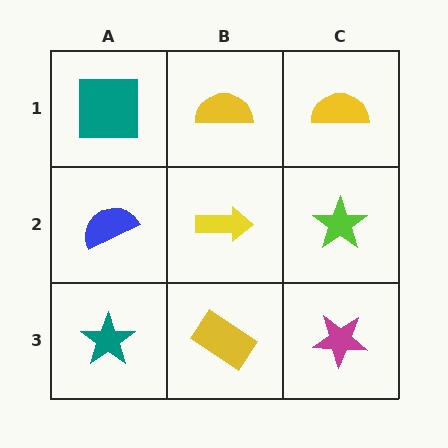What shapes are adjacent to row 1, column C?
A lime star (row 2, column C), a yellow semicircle (row 1, column B).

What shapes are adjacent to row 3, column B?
A yellow arrow (row 2, column B), a teal star (row 3, column A), a magenta star (row 3, column C).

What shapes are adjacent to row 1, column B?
A yellow arrow (row 2, column B), a teal square (row 1, column A), a yellow semicircle (row 1, column C).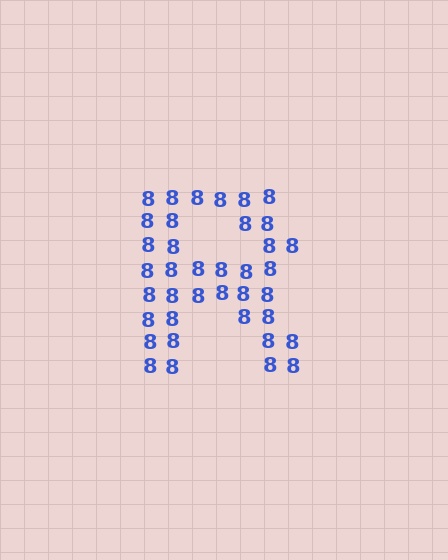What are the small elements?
The small elements are digit 8's.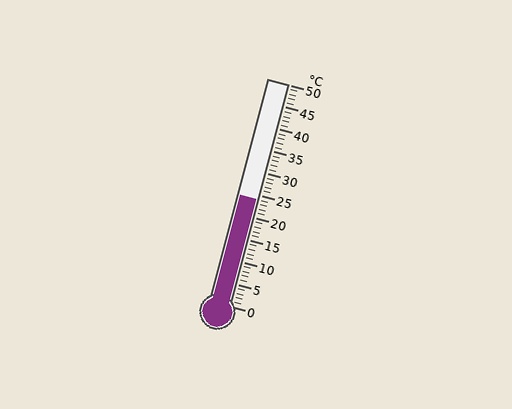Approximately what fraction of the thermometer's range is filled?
The thermometer is filled to approximately 50% of its range.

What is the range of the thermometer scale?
The thermometer scale ranges from 0°C to 50°C.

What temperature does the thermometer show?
The thermometer shows approximately 24°C.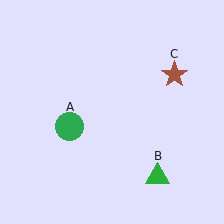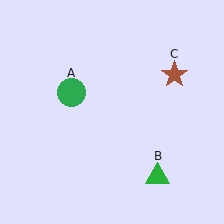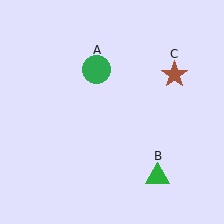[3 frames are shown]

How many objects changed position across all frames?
1 object changed position: green circle (object A).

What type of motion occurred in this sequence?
The green circle (object A) rotated clockwise around the center of the scene.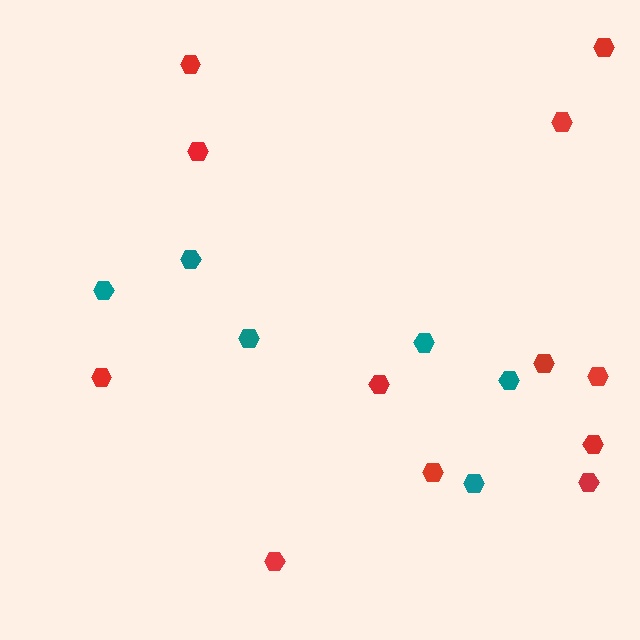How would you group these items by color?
There are 2 groups: one group of teal hexagons (6) and one group of red hexagons (12).